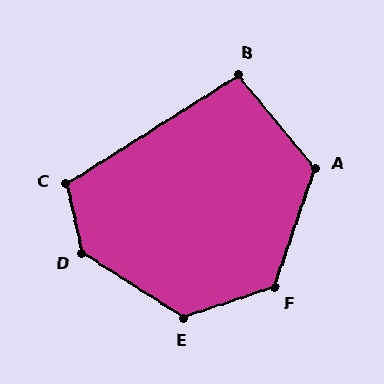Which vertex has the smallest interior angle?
B, at approximately 97 degrees.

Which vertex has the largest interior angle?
D, at approximately 135 degrees.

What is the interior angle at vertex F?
Approximately 128 degrees (obtuse).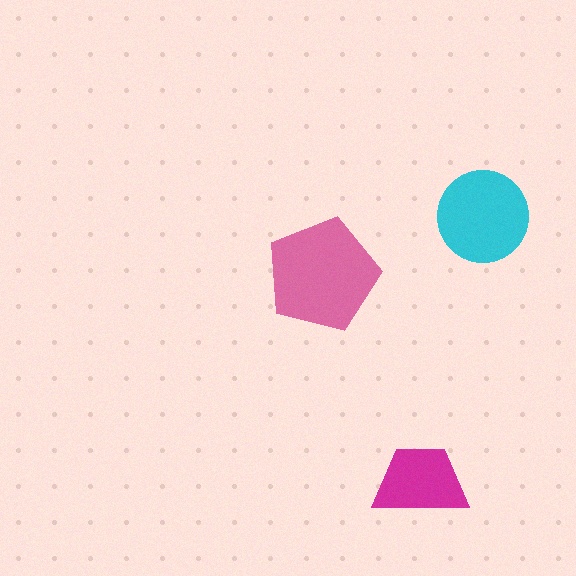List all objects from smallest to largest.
The magenta trapezoid, the cyan circle, the pink pentagon.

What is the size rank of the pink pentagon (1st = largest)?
1st.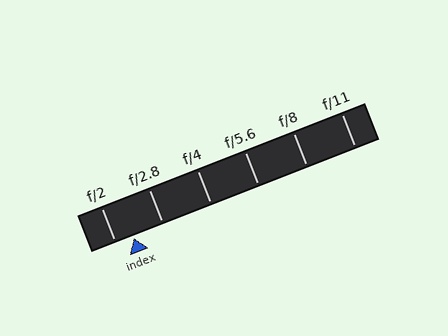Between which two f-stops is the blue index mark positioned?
The index mark is between f/2 and f/2.8.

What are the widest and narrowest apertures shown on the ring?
The widest aperture shown is f/2 and the narrowest is f/11.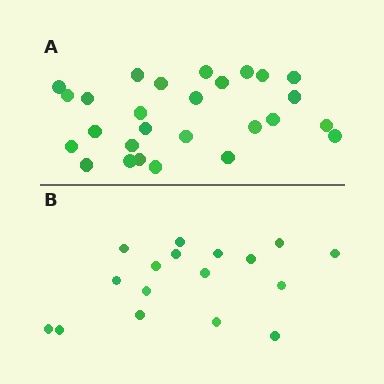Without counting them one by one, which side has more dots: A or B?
Region A (the top region) has more dots.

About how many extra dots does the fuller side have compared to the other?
Region A has roughly 10 or so more dots than region B.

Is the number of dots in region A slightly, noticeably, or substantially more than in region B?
Region A has substantially more. The ratio is roughly 1.6 to 1.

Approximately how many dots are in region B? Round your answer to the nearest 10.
About 20 dots. (The exact count is 17, which rounds to 20.)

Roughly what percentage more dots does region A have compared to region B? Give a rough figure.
About 60% more.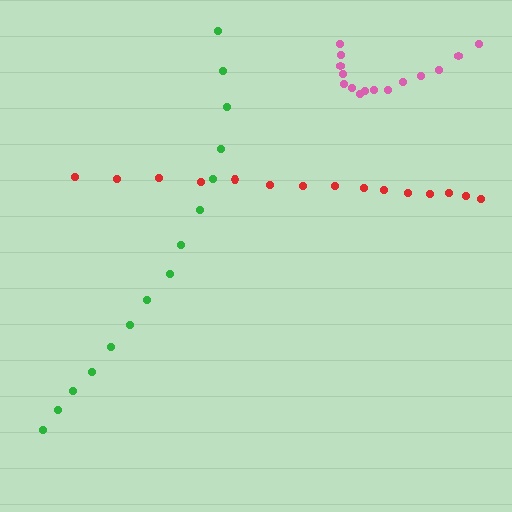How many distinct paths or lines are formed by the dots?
There are 3 distinct paths.